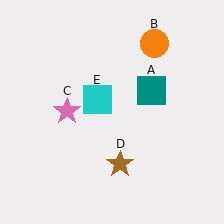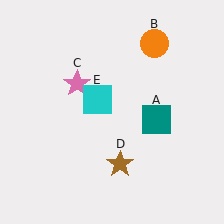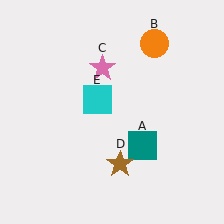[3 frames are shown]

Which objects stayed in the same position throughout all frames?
Orange circle (object B) and brown star (object D) and cyan square (object E) remained stationary.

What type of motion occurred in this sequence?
The teal square (object A), pink star (object C) rotated clockwise around the center of the scene.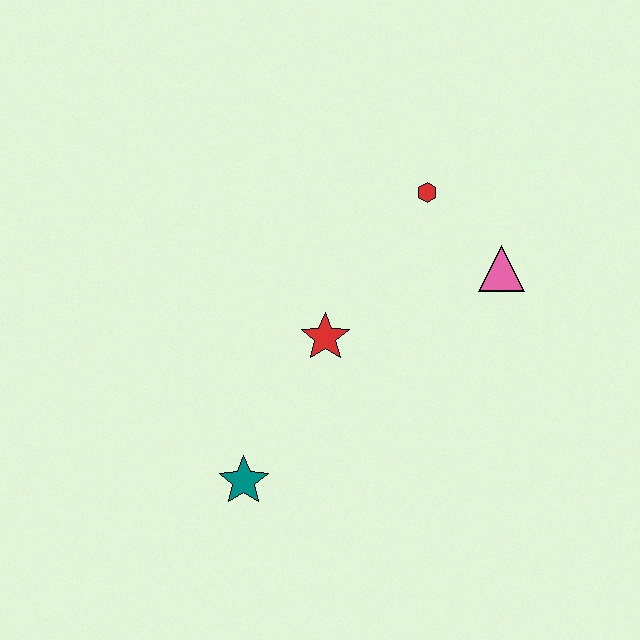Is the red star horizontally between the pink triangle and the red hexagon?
No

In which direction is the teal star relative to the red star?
The teal star is below the red star.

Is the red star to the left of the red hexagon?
Yes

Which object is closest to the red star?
The teal star is closest to the red star.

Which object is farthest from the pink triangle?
The teal star is farthest from the pink triangle.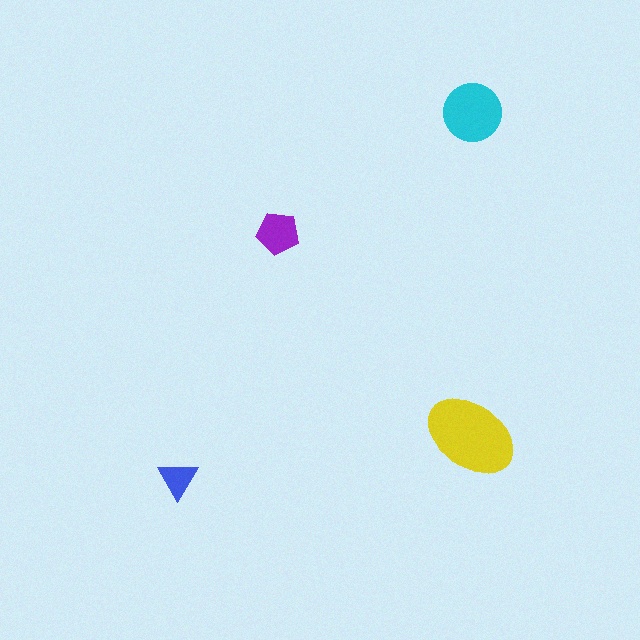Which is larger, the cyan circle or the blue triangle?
The cyan circle.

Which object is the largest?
The yellow ellipse.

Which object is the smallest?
The blue triangle.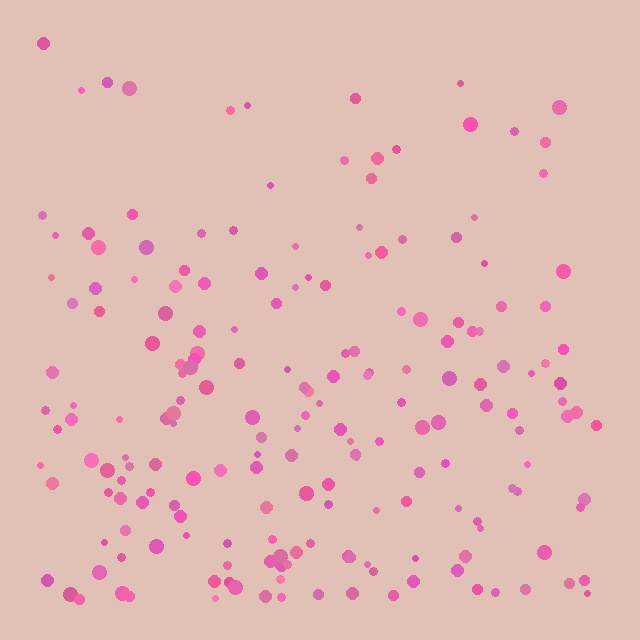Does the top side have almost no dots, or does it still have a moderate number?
Still a moderate number, just noticeably fewer than the bottom.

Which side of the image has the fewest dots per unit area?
The top.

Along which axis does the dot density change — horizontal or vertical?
Vertical.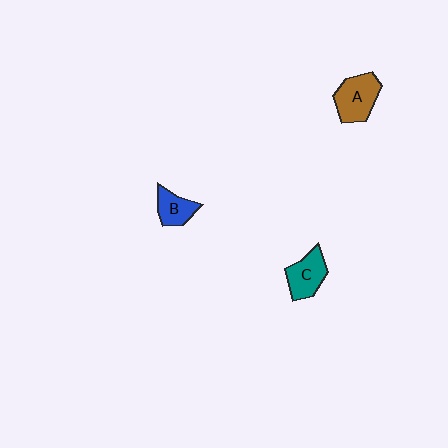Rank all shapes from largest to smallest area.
From largest to smallest: A (brown), C (teal), B (blue).